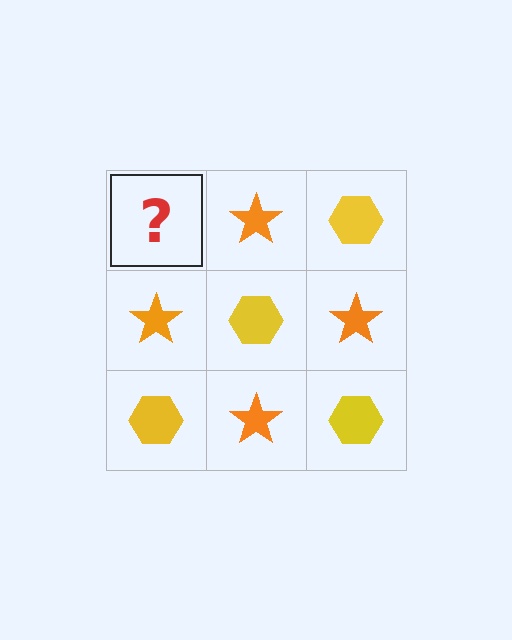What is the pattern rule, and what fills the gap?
The rule is that it alternates yellow hexagon and orange star in a checkerboard pattern. The gap should be filled with a yellow hexagon.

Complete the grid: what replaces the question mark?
The question mark should be replaced with a yellow hexagon.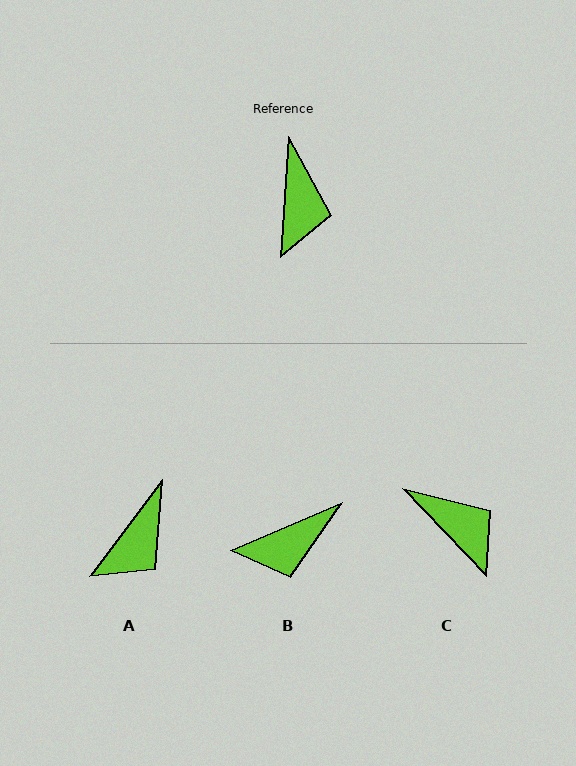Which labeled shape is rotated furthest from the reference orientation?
B, about 63 degrees away.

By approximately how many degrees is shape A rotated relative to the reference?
Approximately 33 degrees clockwise.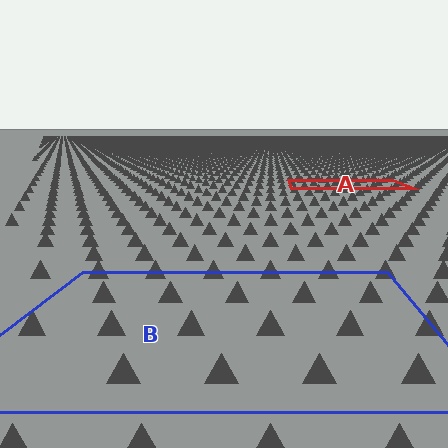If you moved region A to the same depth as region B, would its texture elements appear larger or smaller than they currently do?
They would appear larger. At a closer depth, the same texture elements are projected at a bigger on-screen size.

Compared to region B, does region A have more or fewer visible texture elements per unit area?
Region A has more texture elements per unit area — they are packed more densely because it is farther away.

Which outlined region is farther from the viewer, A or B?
Region A is farther from the viewer — the texture elements inside it appear smaller and more densely packed.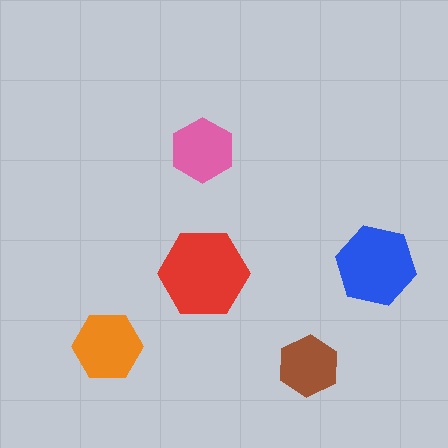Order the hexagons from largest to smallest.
the red one, the blue one, the orange one, the pink one, the brown one.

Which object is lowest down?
The brown hexagon is bottommost.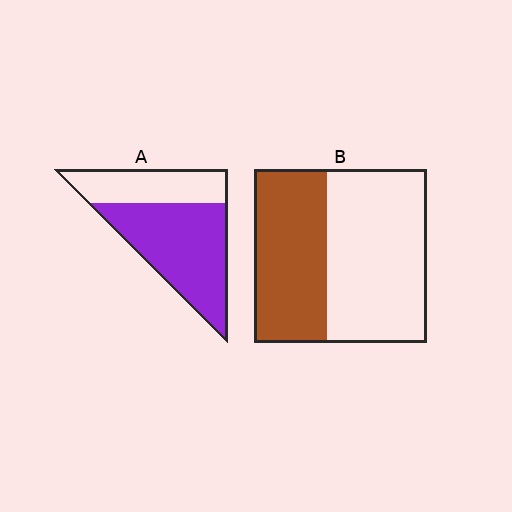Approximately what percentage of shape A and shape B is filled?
A is approximately 65% and B is approximately 40%.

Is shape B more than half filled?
No.